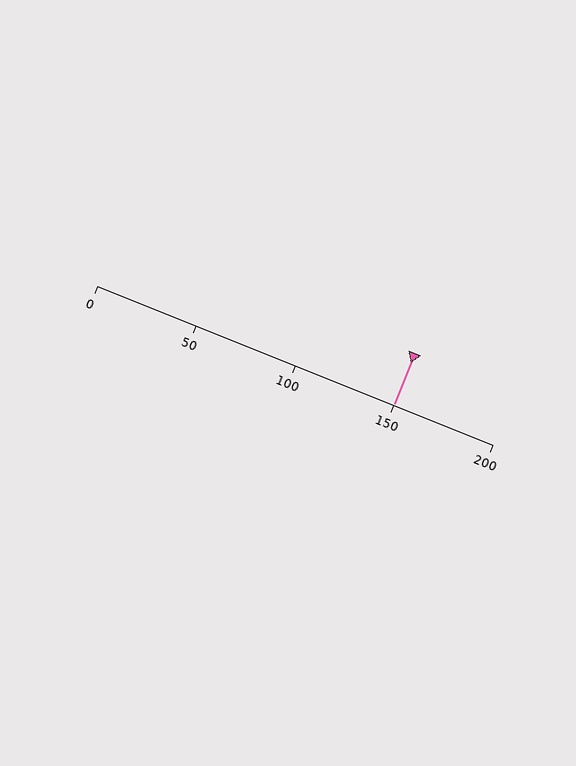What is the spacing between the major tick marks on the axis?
The major ticks are spaced 50 apart.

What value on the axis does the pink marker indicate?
The marker indicates approximately 150.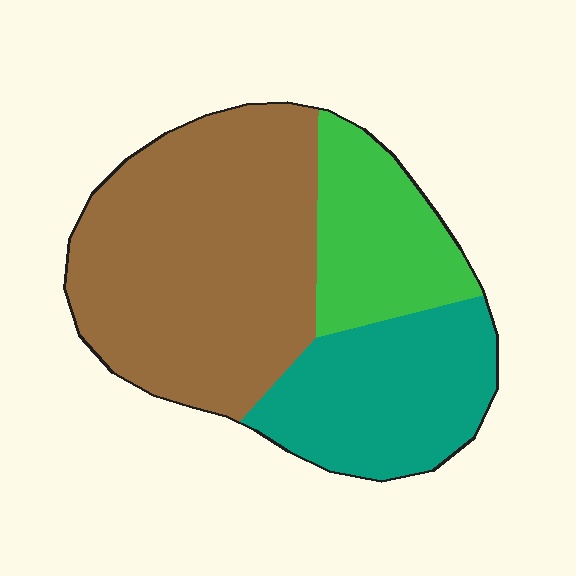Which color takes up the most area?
Brown, at roughly 55%.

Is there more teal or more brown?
Brown.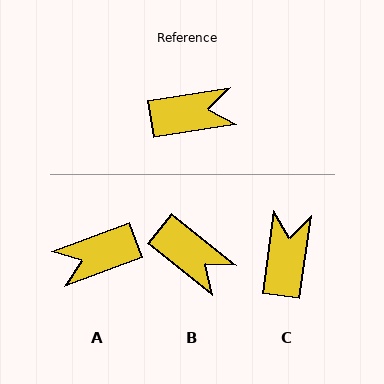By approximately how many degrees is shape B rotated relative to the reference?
Approximately 47 degrees clockwise.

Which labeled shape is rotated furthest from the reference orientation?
A, about 169 degrees away.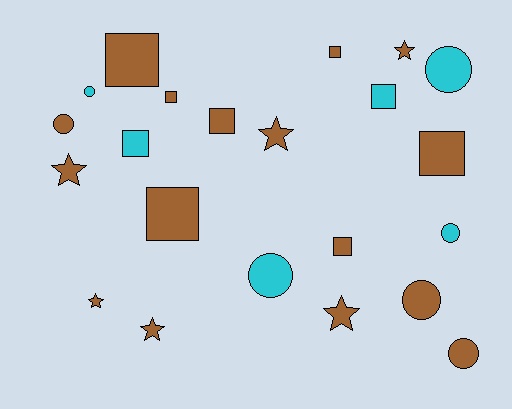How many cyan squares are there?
There are 2 cyan squares.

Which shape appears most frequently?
Square, with 9 objects.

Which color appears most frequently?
Brown, with 16 objects.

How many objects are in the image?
There are 22 objects.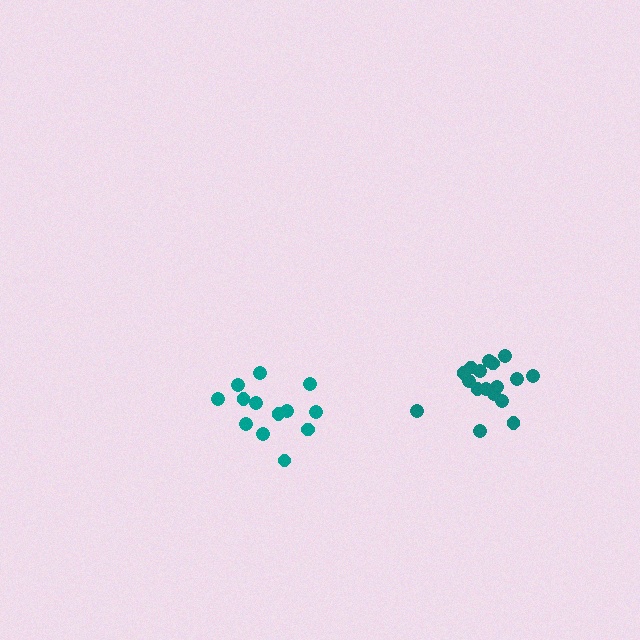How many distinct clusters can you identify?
There are 2 distinct clusters.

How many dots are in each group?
Group 1: 17 dots, Group 2: 13 dots (30 total).